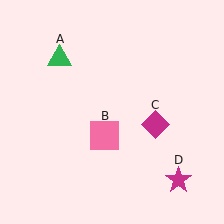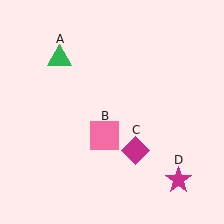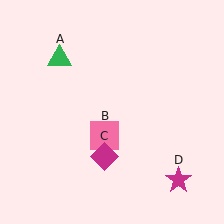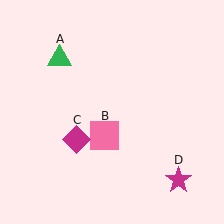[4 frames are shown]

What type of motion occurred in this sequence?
The magenta diamond (object C) rotated clockwise around the center of the scene.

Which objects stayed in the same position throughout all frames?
Green triangle (object A) and pink square (object B) and magenta star (object D) remained stationary.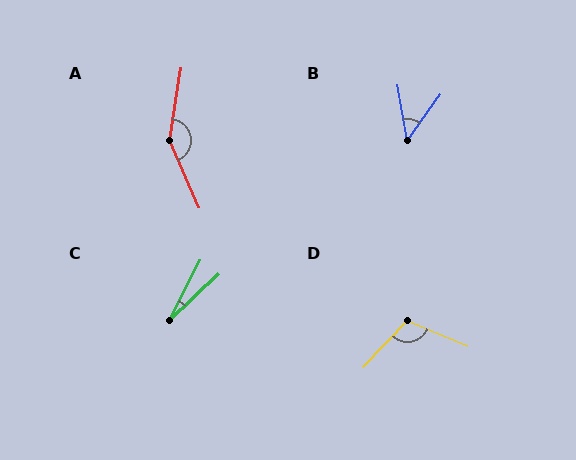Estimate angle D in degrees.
Approximately 110 degrees.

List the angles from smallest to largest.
C (20°), B (46°), D (110°), A (147°).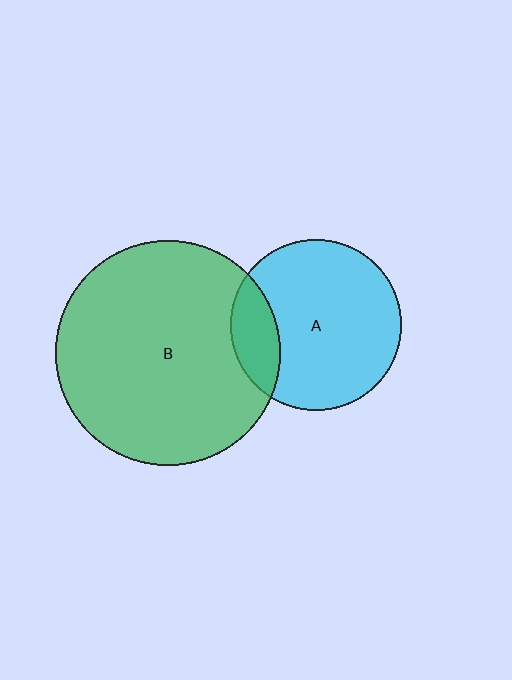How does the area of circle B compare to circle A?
Approximately 1.7 times.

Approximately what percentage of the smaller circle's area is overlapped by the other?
Approximately 20%.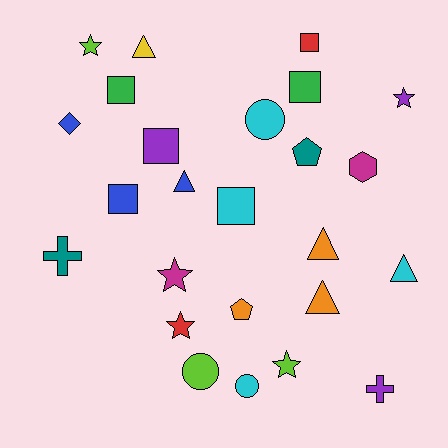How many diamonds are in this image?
There is 1 diamond.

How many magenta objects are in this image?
There are 2 magenta objects.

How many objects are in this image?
There are 25 objects.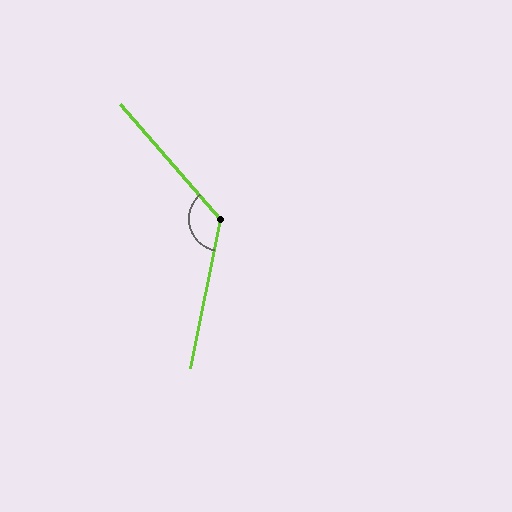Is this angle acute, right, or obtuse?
It is obtuse.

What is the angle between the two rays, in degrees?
Approximately 127 degrees.